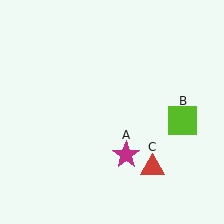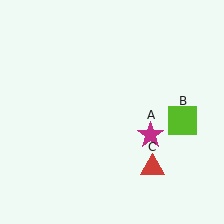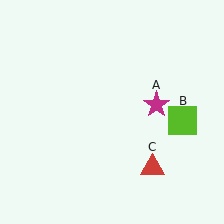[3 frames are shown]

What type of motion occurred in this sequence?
The magenta star (object A) rotated counterclockwise around the center of the scene.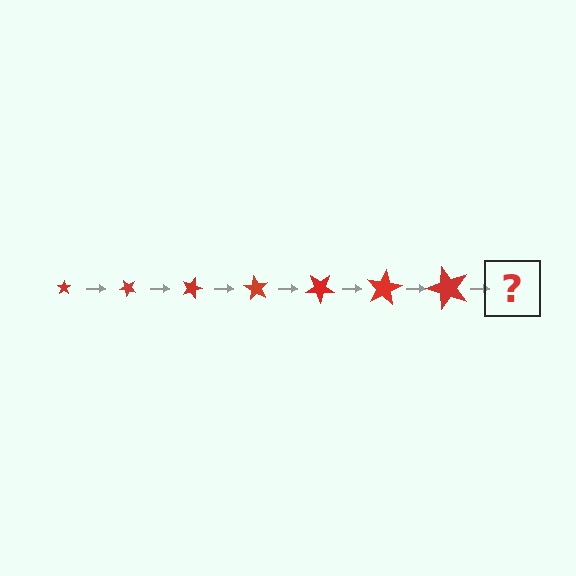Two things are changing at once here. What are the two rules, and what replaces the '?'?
The two rules are that the star grows larger each step and it rotates 45 degrees each step. The '?' should be a star, larger than the previous one and rotated 315 degrees from the start.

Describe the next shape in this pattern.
It should be a star, larger than the previous one and rotated 315 degrees from the start.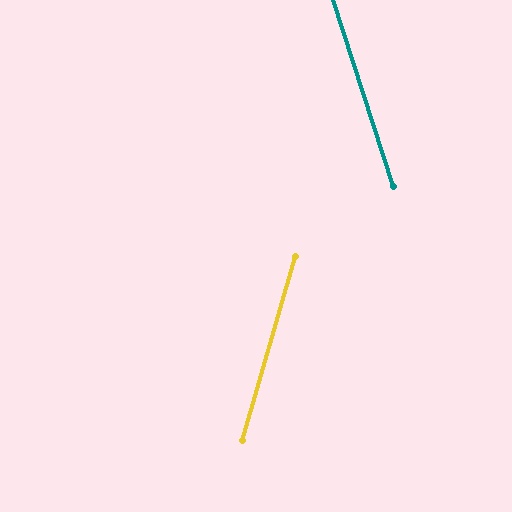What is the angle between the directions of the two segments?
Approximately 34 degrees.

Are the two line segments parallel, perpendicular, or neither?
Neither parallel nor perpendicular — they differ by about 34°.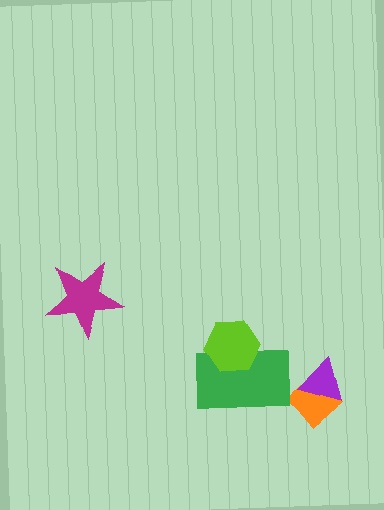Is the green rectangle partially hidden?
Yes, it is partially covered by another shape.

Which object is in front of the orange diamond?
The purple triangle is in front of the orange diamond.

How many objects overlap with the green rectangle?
1 object overlaps with the green rectangle.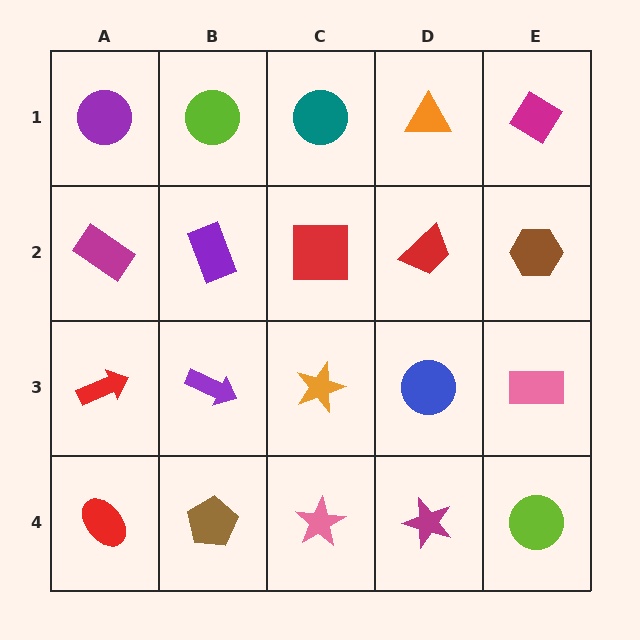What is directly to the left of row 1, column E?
An orange triangle.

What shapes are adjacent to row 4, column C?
An orange star (row 3, column C), a brown pentagon (row 4, column B), a magenta star (row 4, column D).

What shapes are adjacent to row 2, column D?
An orange triangle (row 1, column D), a blue circle (row 3, column D), a red square (row 2, column C), a brown hexagon (row 2, column E).